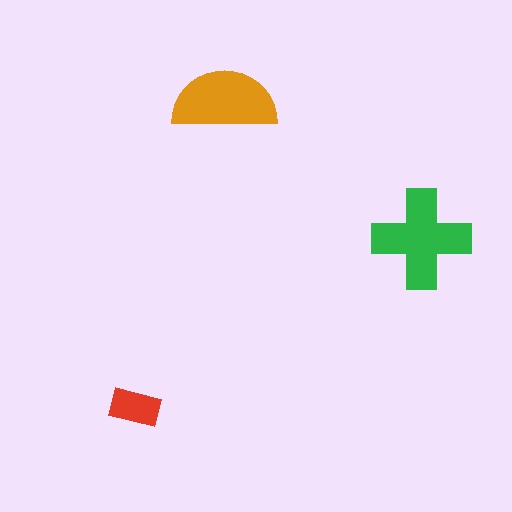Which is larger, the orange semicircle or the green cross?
The green cross.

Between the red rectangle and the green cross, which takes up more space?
The green cross.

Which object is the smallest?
The red rectangle.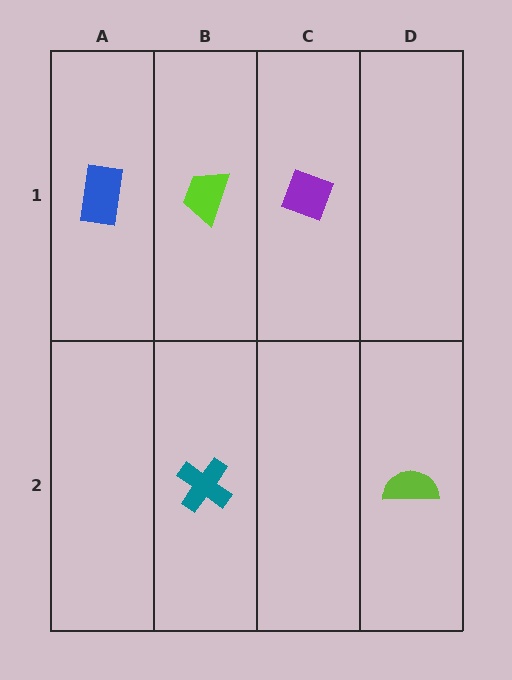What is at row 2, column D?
A lime semicircle.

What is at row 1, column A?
A blue rectangle.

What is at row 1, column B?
A lime trapezoid.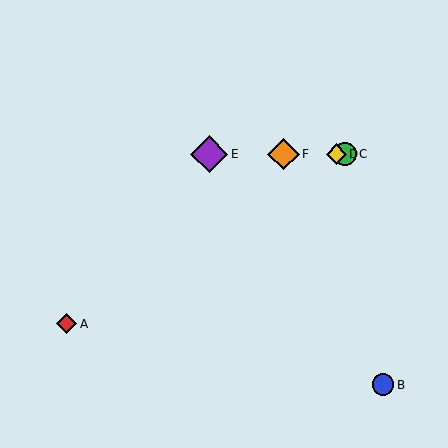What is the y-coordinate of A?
Object A is at y≈324.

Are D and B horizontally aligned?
No, D is at y≈154 and B is at y≈385.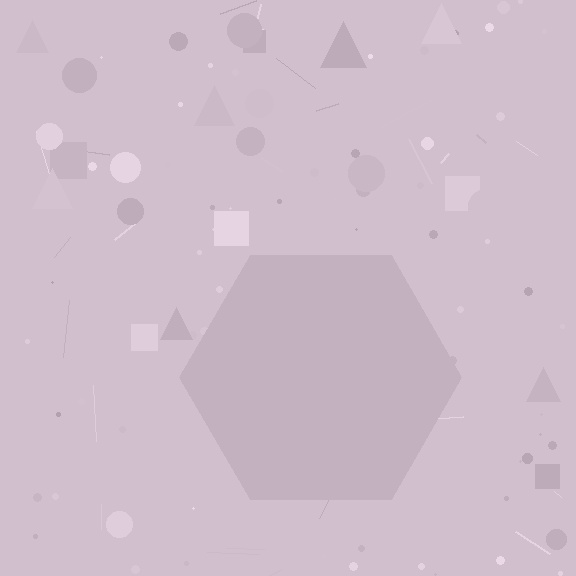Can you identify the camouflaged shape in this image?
The camouflaged shape is a hexagon.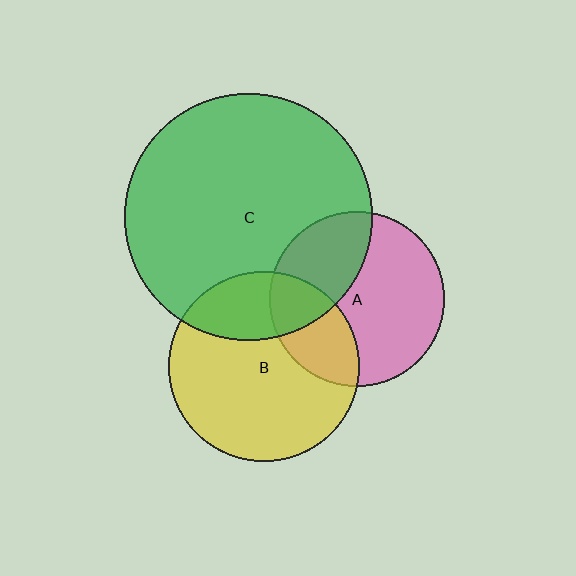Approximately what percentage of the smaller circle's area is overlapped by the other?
Approximately 35%.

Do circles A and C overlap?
Yes.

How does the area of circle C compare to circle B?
Approximately 1.7 times.